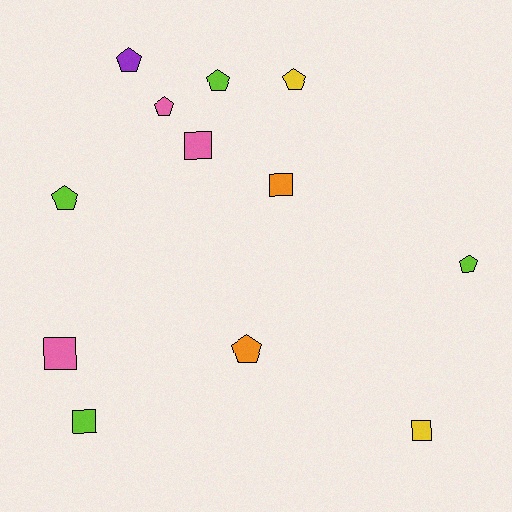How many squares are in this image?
There are 5 squares.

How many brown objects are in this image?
There are no brown objects.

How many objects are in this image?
There are 12 objects.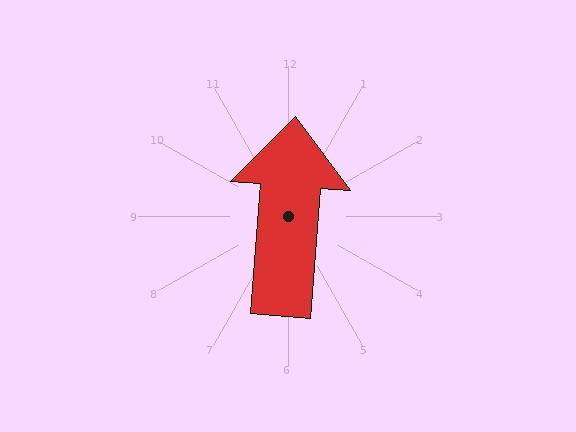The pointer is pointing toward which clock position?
Roughly 12 o'clock.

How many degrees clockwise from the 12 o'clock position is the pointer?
Approximately 4 degrees.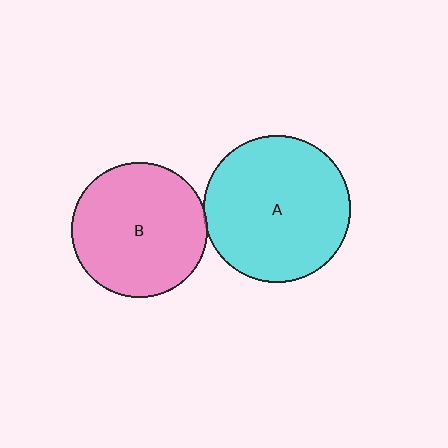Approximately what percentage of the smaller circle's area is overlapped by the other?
Approximately 5%.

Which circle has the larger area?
Circle A (cyan).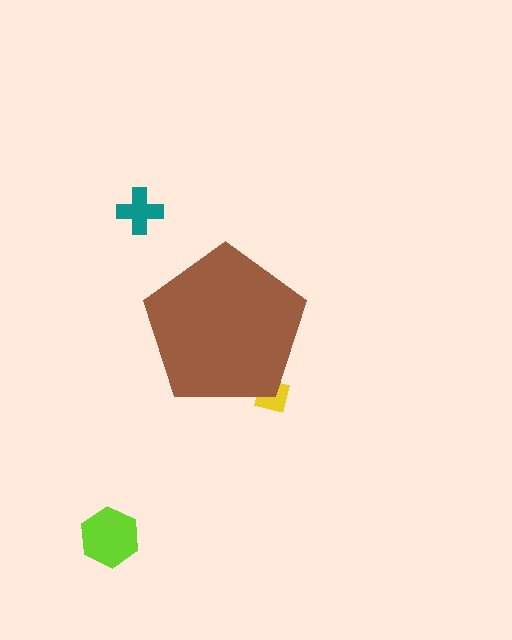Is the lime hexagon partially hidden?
No, the lime hexagon is fully visible.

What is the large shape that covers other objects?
A brown pentagon.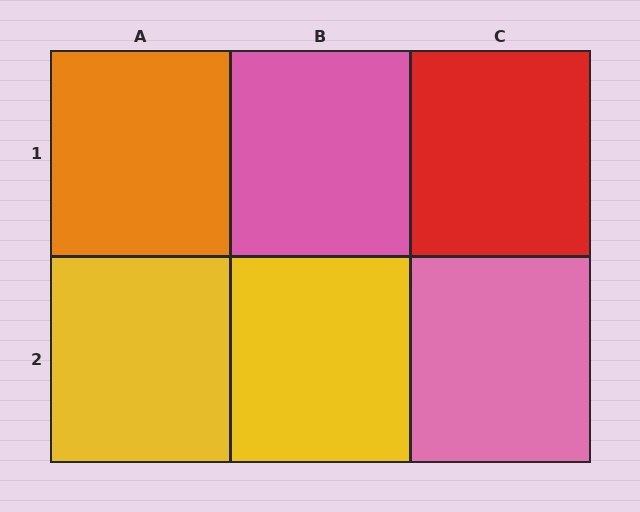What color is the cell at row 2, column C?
Pink.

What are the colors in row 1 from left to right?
Orange, pink, red.